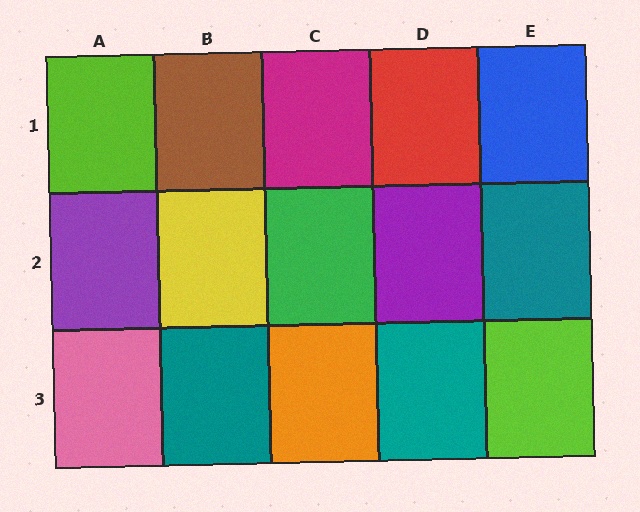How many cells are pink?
1 cell is pink.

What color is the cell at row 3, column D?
Teal.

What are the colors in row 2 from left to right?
Purple, yellow, green, purple, teal.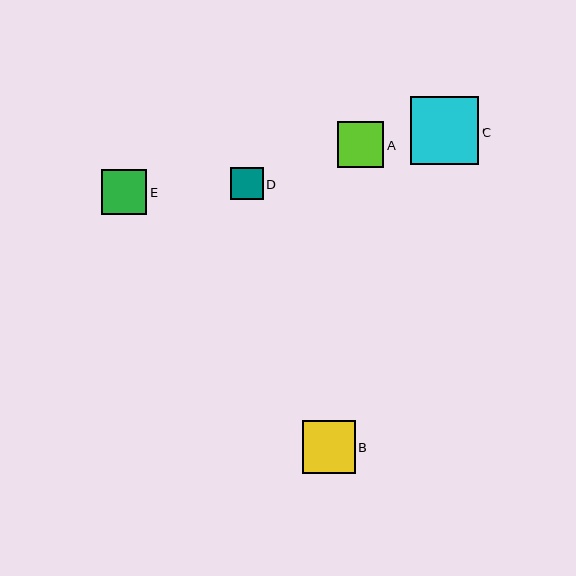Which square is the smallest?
Square D is the smallest with a size of approximately 33 pixels.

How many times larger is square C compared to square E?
Square C is approximately 1.5 times the size of square E.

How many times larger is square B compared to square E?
Square B is approximately 1.2 times the size of square E.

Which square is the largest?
Square C is the largest with a size of approximately 68 pixels.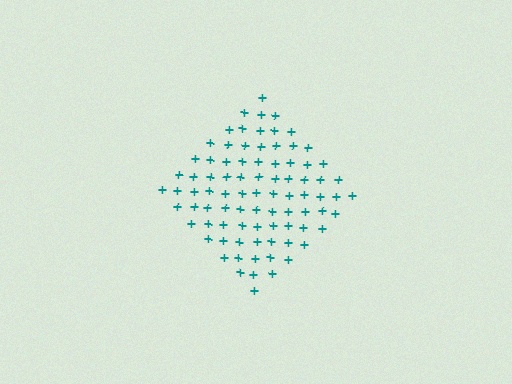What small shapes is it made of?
It is made of small plus signs.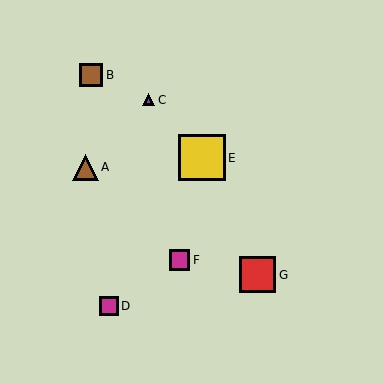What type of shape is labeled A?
Shape A is a brown triangle.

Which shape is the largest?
The yellow square (labeled E) is the largest.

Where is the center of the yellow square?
The center of the yellow square is at (202, 158).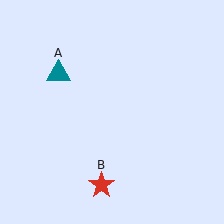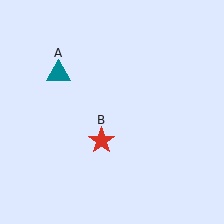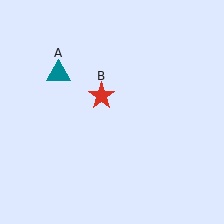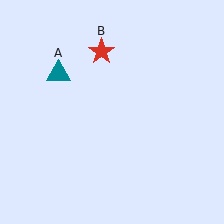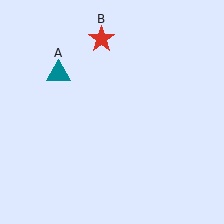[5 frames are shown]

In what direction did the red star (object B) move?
The red star (object B) moved up.